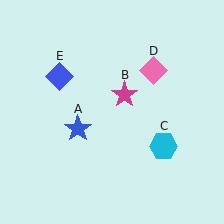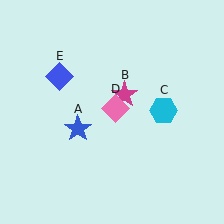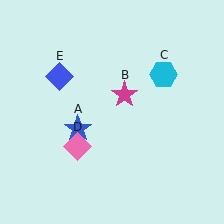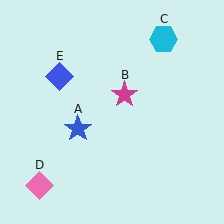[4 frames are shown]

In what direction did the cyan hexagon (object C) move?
The cyan hexagon (object C) moved up.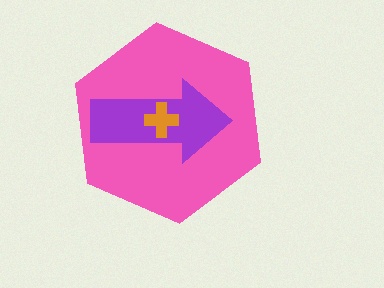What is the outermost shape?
The pink hexagon.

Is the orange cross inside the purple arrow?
Yes.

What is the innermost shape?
The orange cross.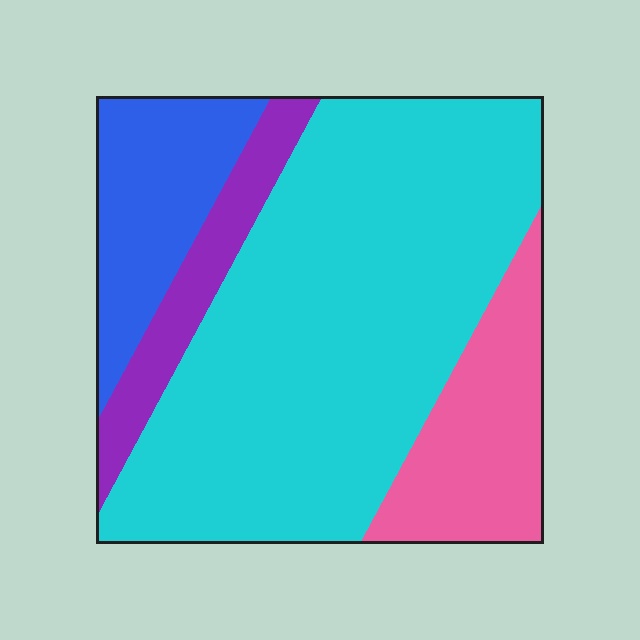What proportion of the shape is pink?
Pink covers around 15% of the shape.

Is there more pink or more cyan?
Cyan.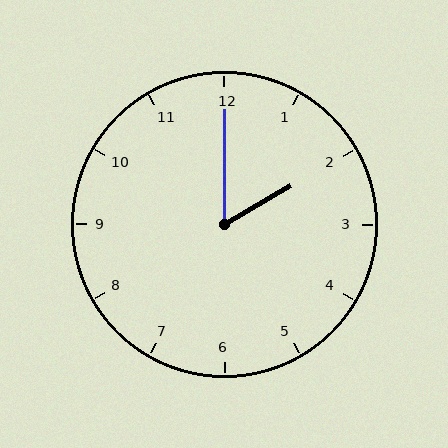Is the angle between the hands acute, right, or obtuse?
It is acute.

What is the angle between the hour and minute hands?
Approximately 60 degrees.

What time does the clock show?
2:00.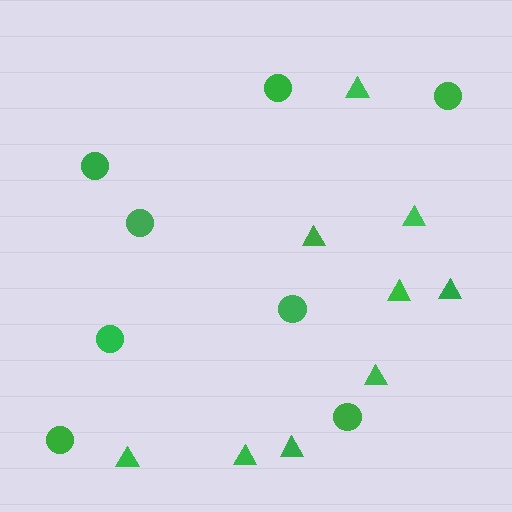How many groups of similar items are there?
There are 2 groups: one group of circles (8) and one group of triangles (9).